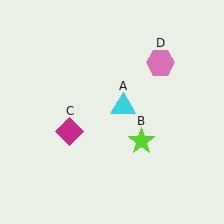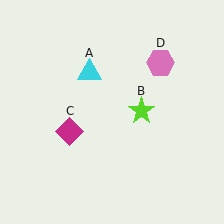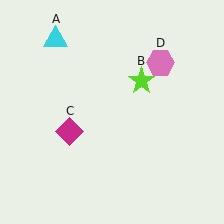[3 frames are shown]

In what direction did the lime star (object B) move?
The lime star (object B) moved up.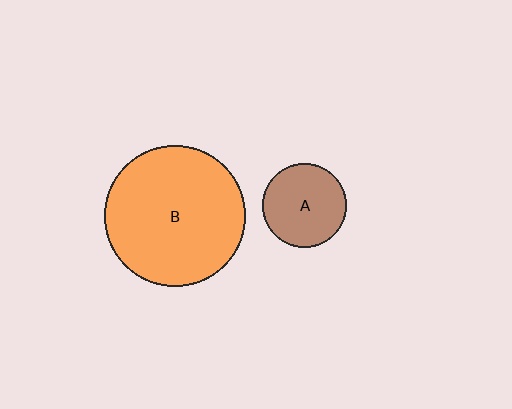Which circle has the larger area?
Circle B (orange).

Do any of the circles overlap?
No, none of the circles overlap.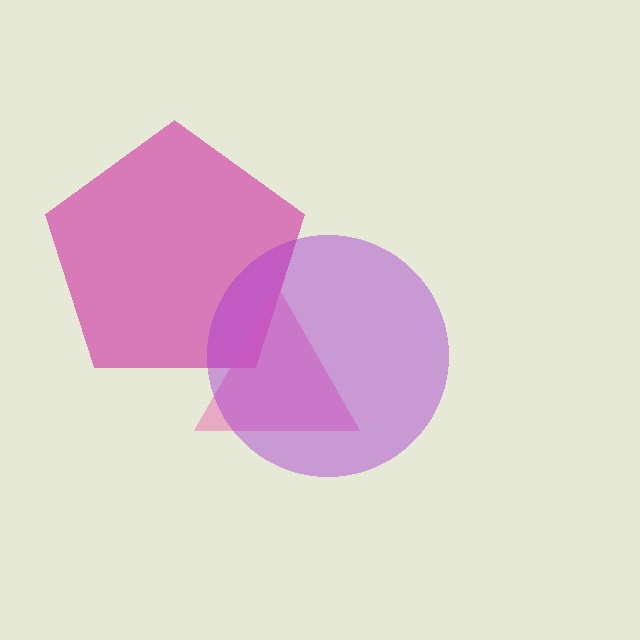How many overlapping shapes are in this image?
There are 3 overlapping shapes in the image.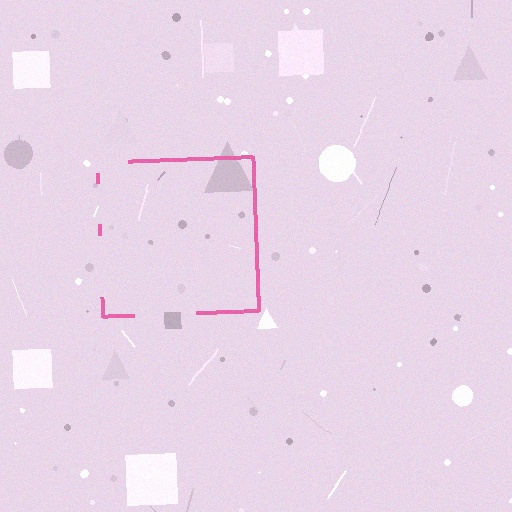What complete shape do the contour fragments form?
The contour fragments form a square.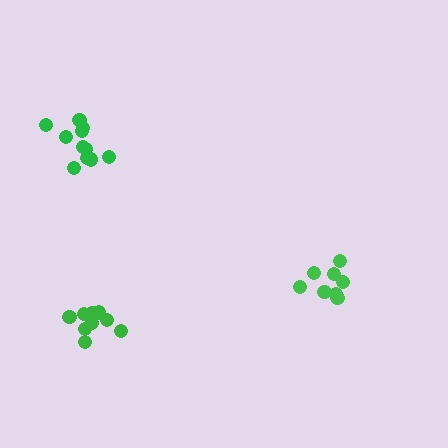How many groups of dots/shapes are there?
There are 3 groups.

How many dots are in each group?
Group 1: 10 dots, Group 2: 8 dots, Group 3: 11 dots (29 total).